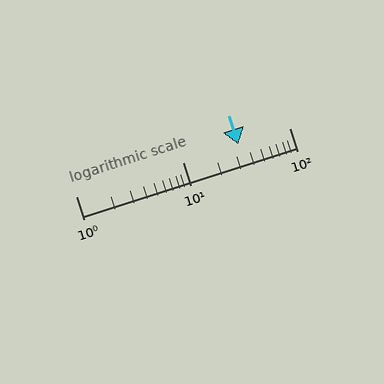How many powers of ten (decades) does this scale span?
The scale spans 2 decades, from 1 to 100.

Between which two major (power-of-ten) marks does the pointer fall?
The pointer is between 10 and 100.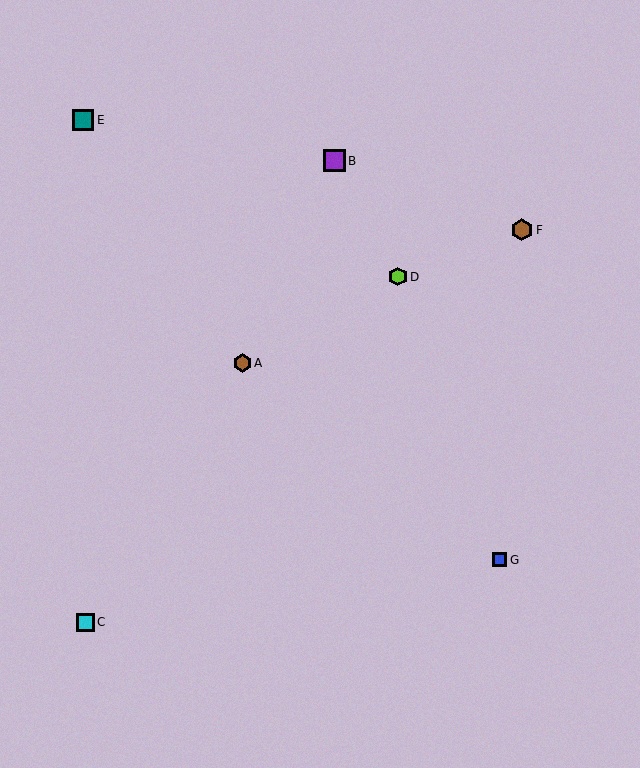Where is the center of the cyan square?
The center of the cyan square is at (85, 622).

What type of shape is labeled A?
Shape A is a brown hexagon.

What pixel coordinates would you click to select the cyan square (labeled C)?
Click at (85, 622) to select the cyan square C.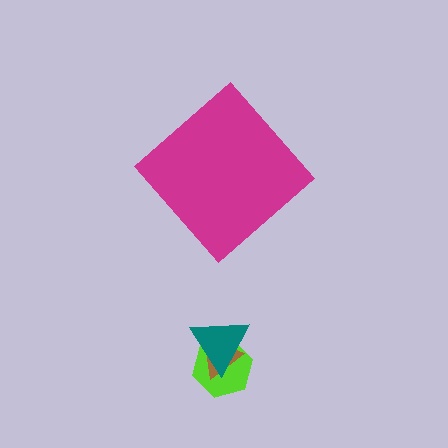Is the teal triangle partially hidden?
No, the teal triangle is fully visible.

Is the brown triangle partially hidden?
No, the brown triangle is fully visible.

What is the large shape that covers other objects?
A magenta diamond.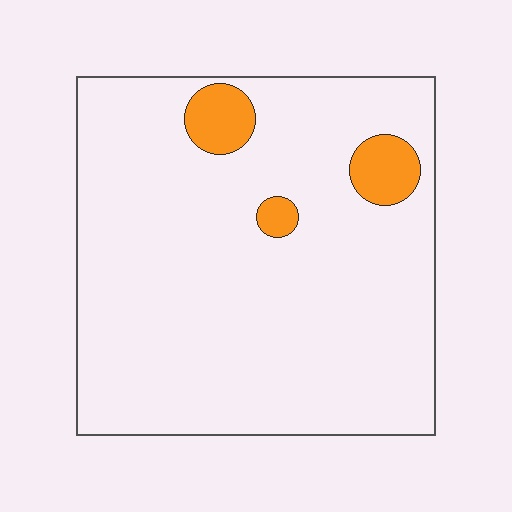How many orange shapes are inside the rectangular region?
3.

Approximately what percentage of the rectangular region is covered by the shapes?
Approximately 5%.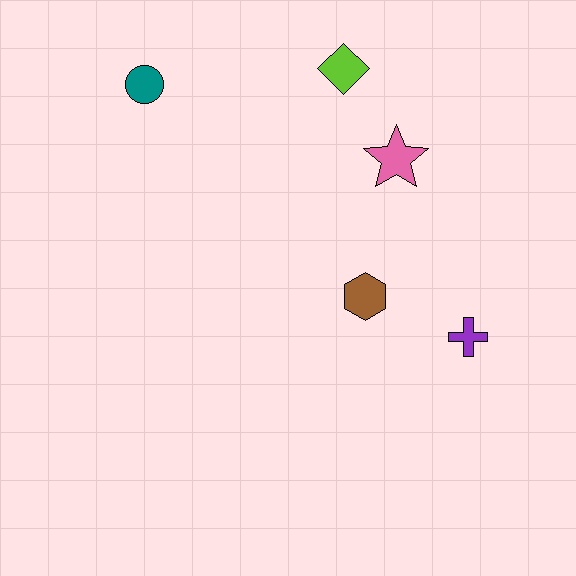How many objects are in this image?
There are 5 objects.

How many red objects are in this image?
There are no red objects.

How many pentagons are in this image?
There are no pentagons.